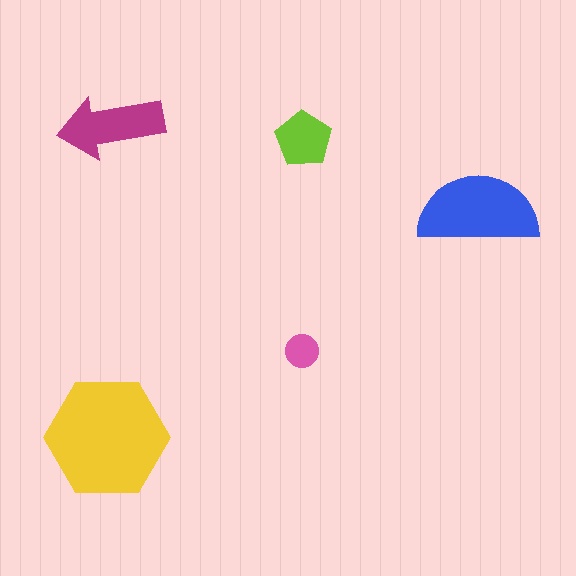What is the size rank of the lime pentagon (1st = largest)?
4th.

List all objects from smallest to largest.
The pink circle, the lime pentagon, the magenta arrow, the blue semicircle, the yellow hexagon.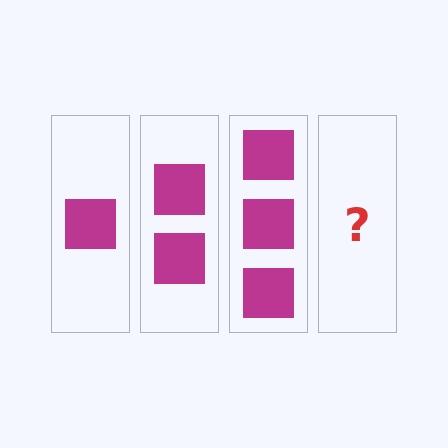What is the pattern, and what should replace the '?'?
The pattern is that each step adds one more square. The '?' should be 4 squares.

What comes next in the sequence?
The next element should be 4 squares.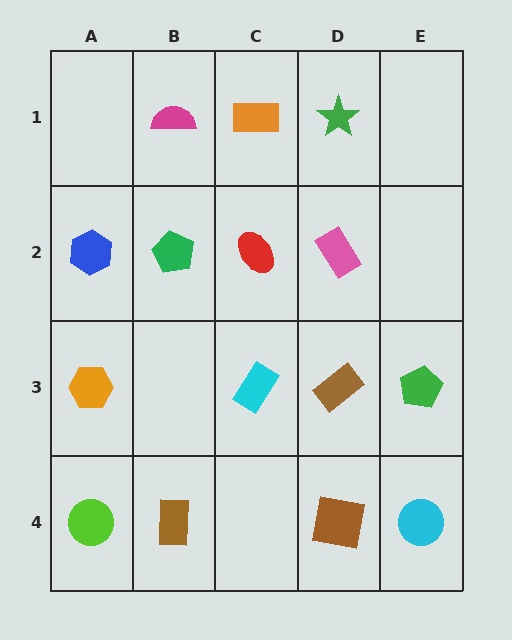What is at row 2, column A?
A blue hexagon.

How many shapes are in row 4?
4 shapes.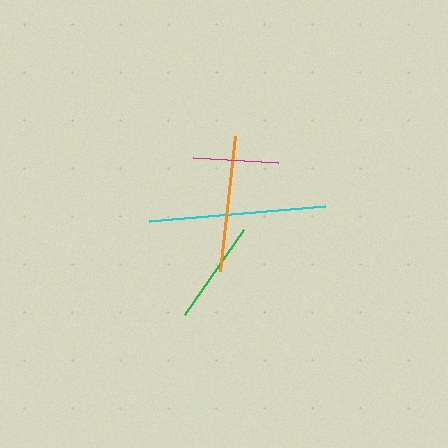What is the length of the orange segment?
The orange segment is approximately 136 pixels long.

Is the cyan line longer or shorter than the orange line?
The cyan line is longer than the orange line.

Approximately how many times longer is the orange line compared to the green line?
The orange line is approximately 1.3 times the length of the green line.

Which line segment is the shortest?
The magenta line is the shortest at approximately 85 pixels.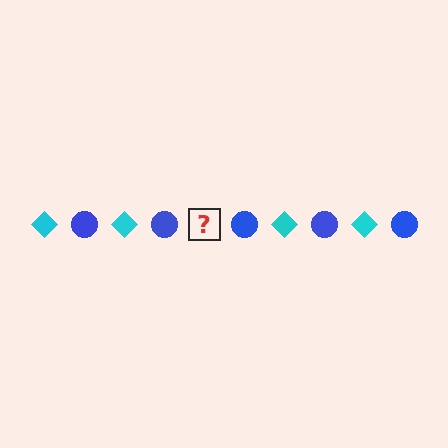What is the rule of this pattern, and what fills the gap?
The rule is that the pattern alternates between cyan diamond and blue circle. The gap should be filled with a cyan diamond.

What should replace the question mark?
The question mark should be replaced with a cyan diamond.